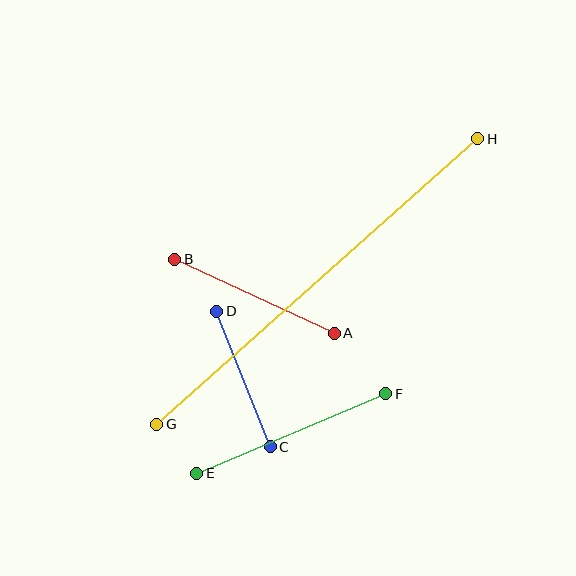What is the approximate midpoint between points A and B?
The midpoint is at approximately (255, 296) pixels.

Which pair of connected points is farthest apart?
Points G and H are farthest apart.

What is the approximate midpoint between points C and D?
The midpoint is at approximately (244, 379) pixels.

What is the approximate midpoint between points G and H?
The midpoint is at approximately (317, 281) pixels.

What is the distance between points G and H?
The distance is approximately 429 pixels.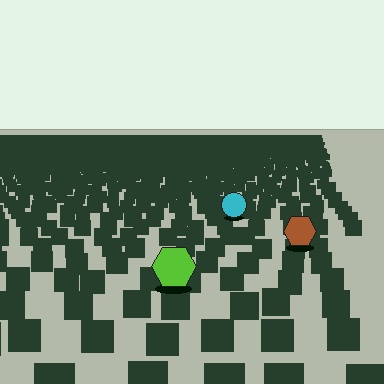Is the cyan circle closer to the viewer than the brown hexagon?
No. The brown hexagon is closer — you can tell from the texture gradient: the ground texture is coarser near it.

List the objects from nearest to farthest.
From nearest to farthest: the lime hexagon, the brown hexagon, the cyan circle.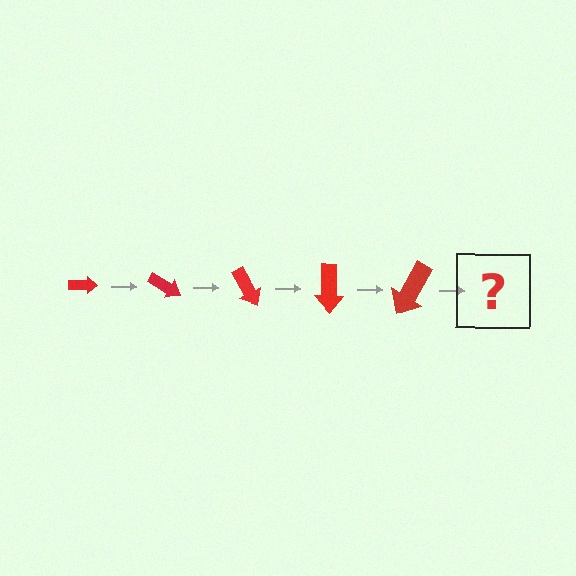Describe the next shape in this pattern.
It should be an arrow, larger than the previous one and rotated 150 degrees from the start.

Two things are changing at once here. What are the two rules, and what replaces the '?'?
The two rules are that the arrow grows larger each step and it rotates 30 degrees each step. The '?' should be an arrow, larger than the previous one and rotated 150 degrees from the start.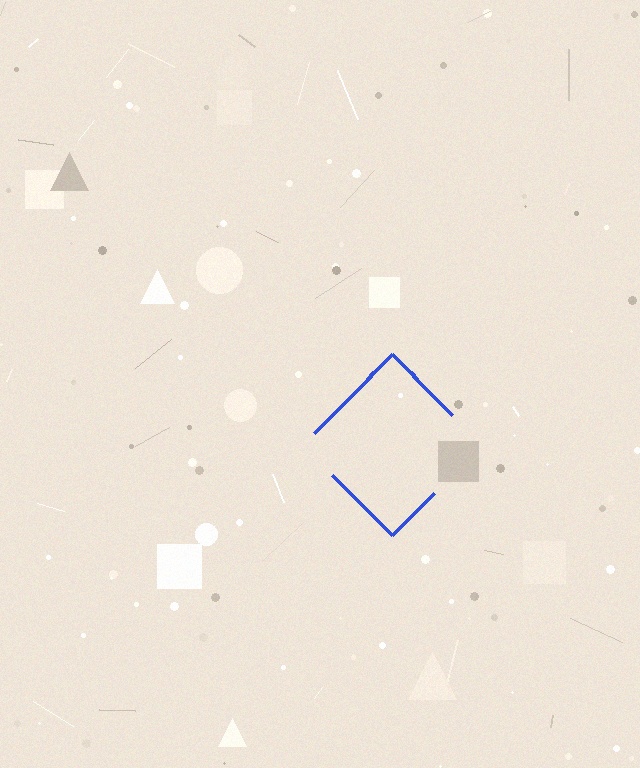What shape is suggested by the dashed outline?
The dashed outline suggests a diamond.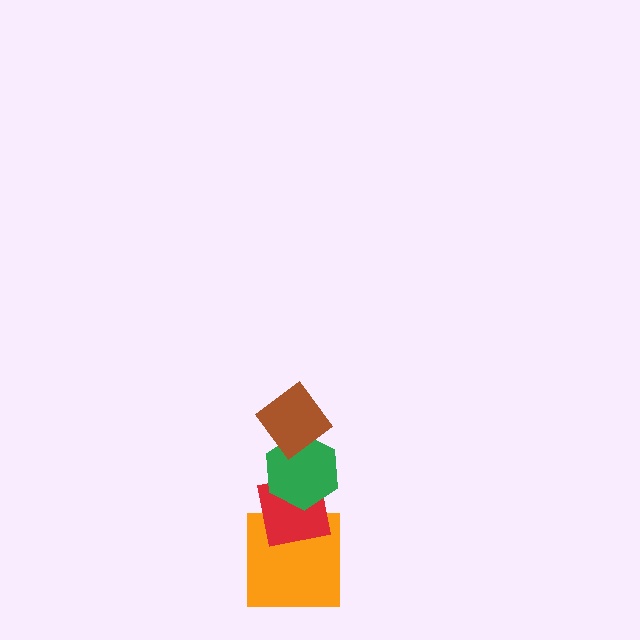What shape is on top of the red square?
The green hexagon is on top of the red square.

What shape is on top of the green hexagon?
The brown diamond is on top of the green hexagon.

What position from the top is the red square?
The red square is 3rd from the top.